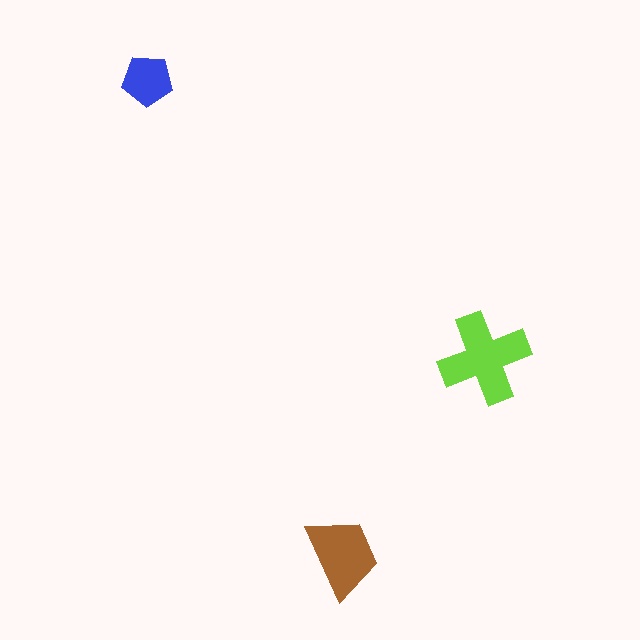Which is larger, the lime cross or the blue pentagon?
The lime cross.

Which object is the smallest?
The blue pentagon.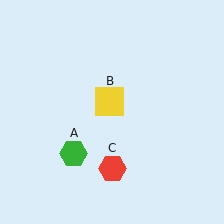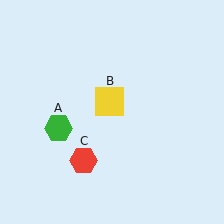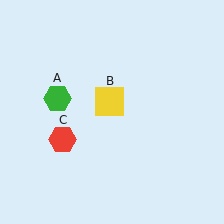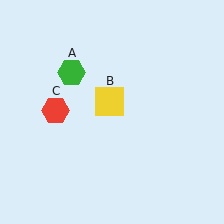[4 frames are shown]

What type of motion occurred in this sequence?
The green hexagon (object A), red hexagon (object C) rotated clockwise around the center of the scene.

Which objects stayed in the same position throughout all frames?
Yellow square (object B) remained stationary.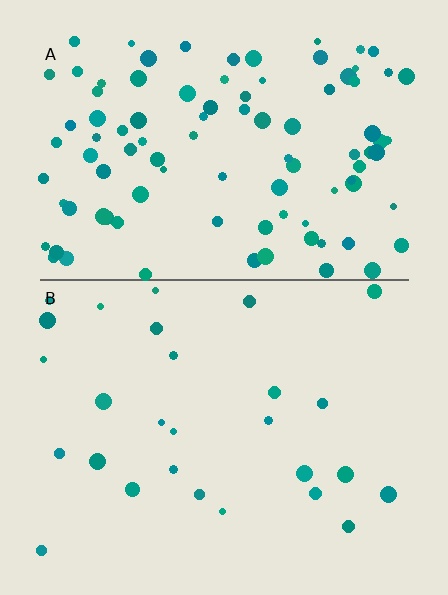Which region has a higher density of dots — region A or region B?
A (the top).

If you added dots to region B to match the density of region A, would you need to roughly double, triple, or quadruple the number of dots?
Approximately quadruple.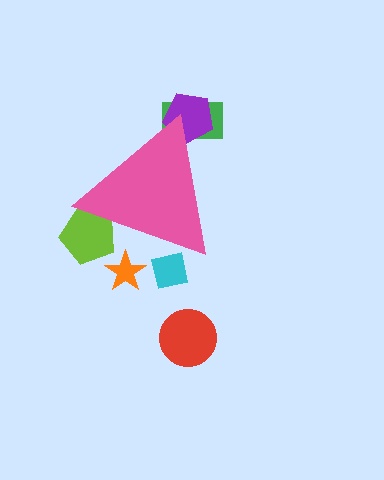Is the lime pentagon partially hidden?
Yes, the lime pentagon is partially hidden behind the pink triangle.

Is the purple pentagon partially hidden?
Yes, the purple pentagon is partially hidden behind the pink triangle.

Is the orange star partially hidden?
Yes, the orange star is partially hidden behind the pink triangle.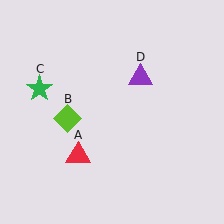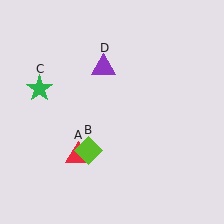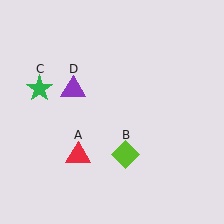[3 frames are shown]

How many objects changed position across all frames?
2 objects changed position: lime diamond (object B), purple triangle (object D).